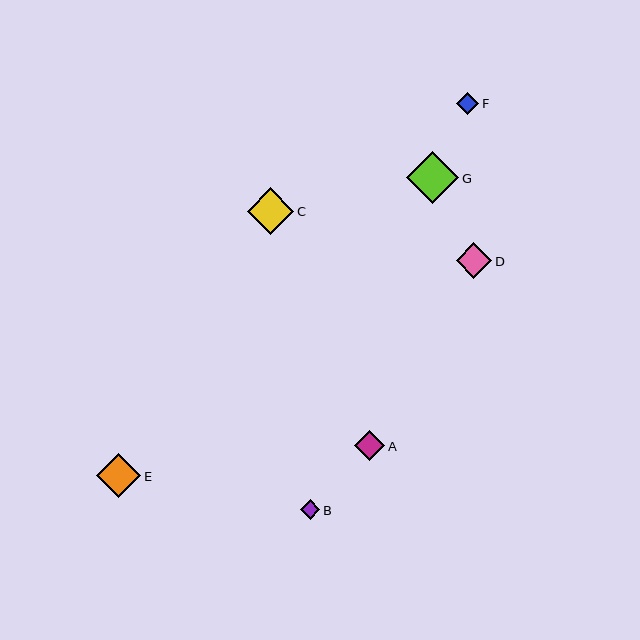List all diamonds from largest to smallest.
From largest to smallest: G, C, E, D, A, F, B.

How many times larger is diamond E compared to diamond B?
Diamond E is approximately 2.3 times the size of diamond B.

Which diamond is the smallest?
Diamond B is the smallest with a size of approximately 19 pixels.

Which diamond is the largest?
Diamond G is the largest with a size of approximately 52 pixels.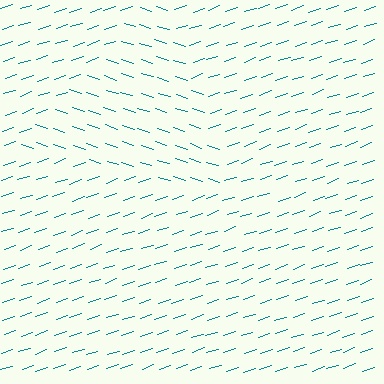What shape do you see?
I see a triangle.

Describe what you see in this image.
The image is filled with small teal line segments. A triangle region in the image has lines oriented differently from the surrounding lines, creating a visible texture boundary.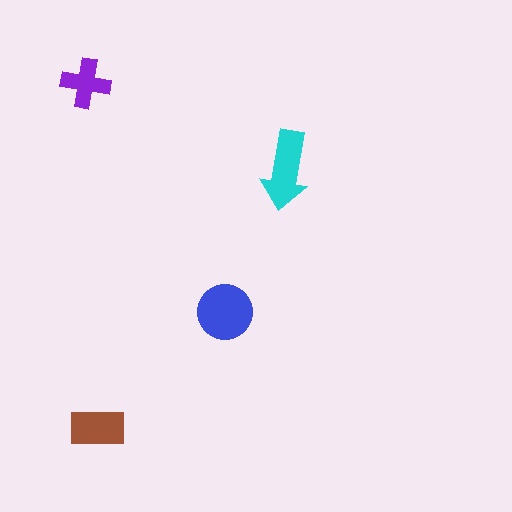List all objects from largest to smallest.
The blue circle, the cyan arrow, the brown rectangle, the purple cross.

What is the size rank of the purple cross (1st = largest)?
4th.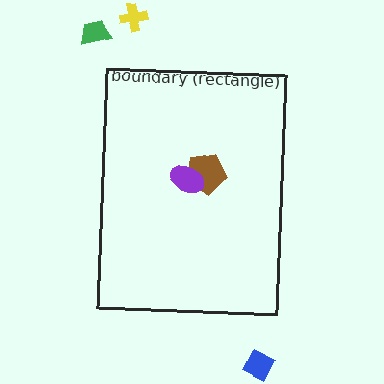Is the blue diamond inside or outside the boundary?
Outside.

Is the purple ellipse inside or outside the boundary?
Inside.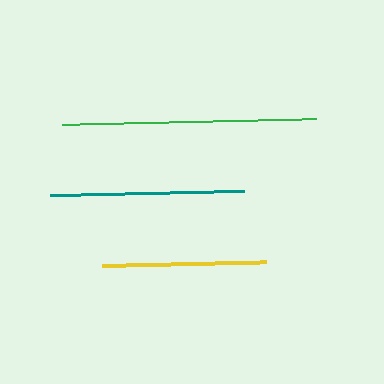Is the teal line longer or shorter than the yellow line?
The teal line is longer than the yellow line.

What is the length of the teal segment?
The teal segment is approximately 194 pixels long.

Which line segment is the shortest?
The yellow line is the shortest at approximately 164 pixels.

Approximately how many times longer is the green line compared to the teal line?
The green line is approximately 1.3 times the length of the teal line.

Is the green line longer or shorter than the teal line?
The green line is longer than the teal line.